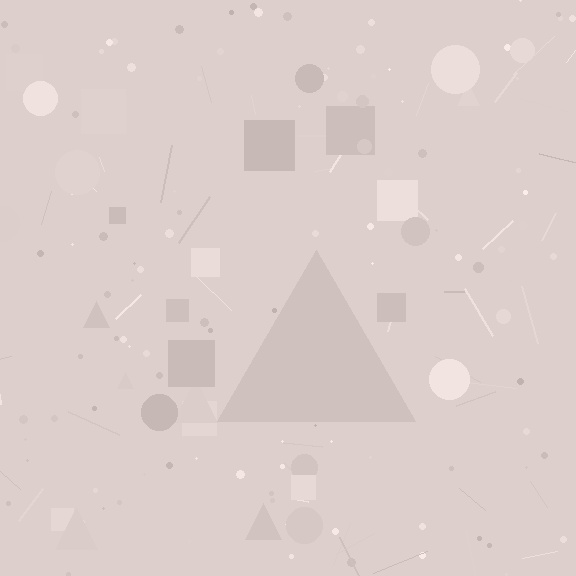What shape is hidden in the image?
A triangle is hidden in the image.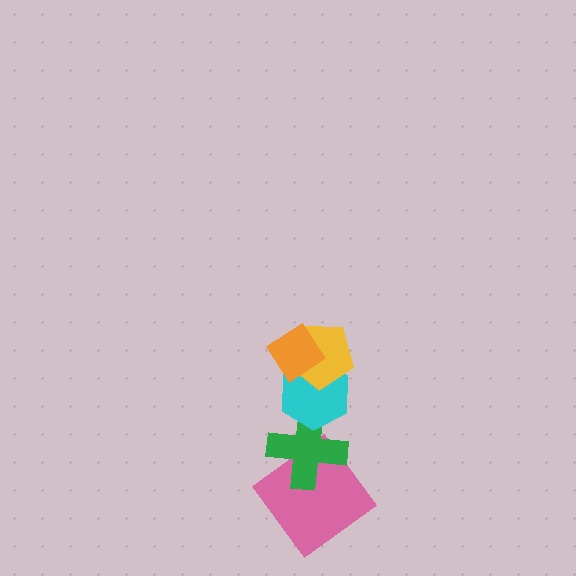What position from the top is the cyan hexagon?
The cyan hexagon is 3rd from the top.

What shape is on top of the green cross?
The cyan hexagon is on top of the green cross.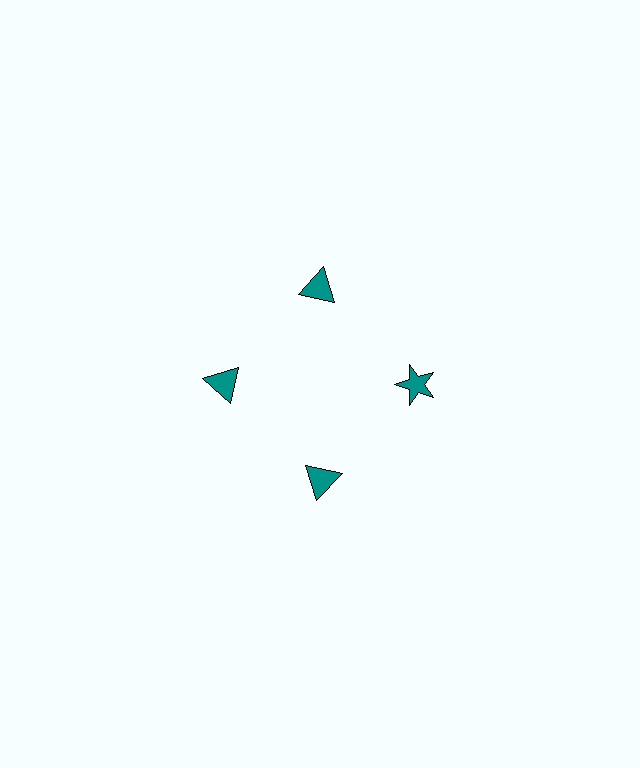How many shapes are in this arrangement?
There are 4 shapes arranged in a ring pattern.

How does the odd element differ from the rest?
It has a different shape: star instead of triangle.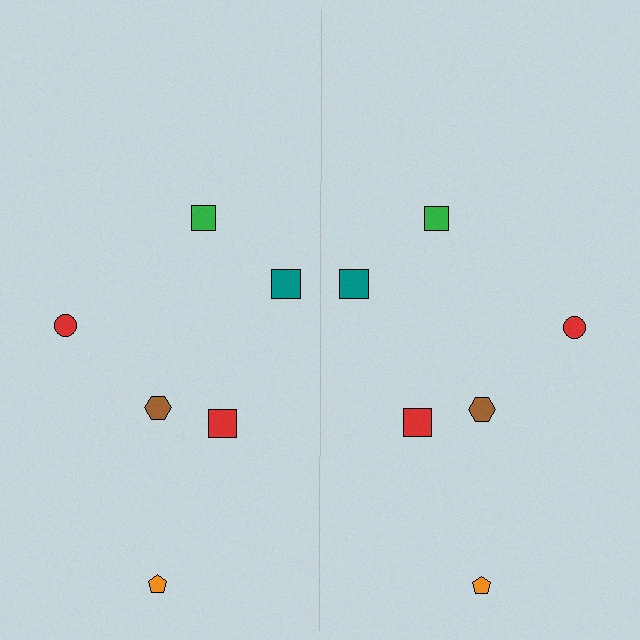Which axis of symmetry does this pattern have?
The pattern has a vertical axis of symmetry running through the center of the image.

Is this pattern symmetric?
Yes, this pattern has bilateral (reflection) symmetry.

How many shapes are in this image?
There are 12 shapes in this image.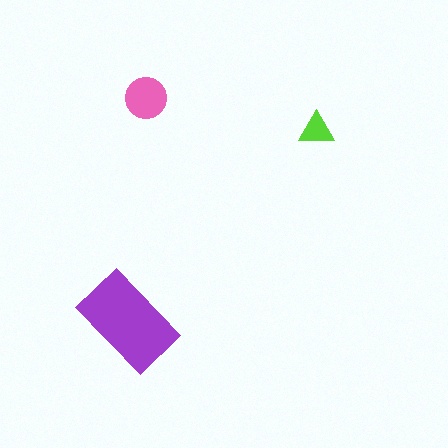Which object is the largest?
The purple rectangle.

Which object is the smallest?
The lime triangle.